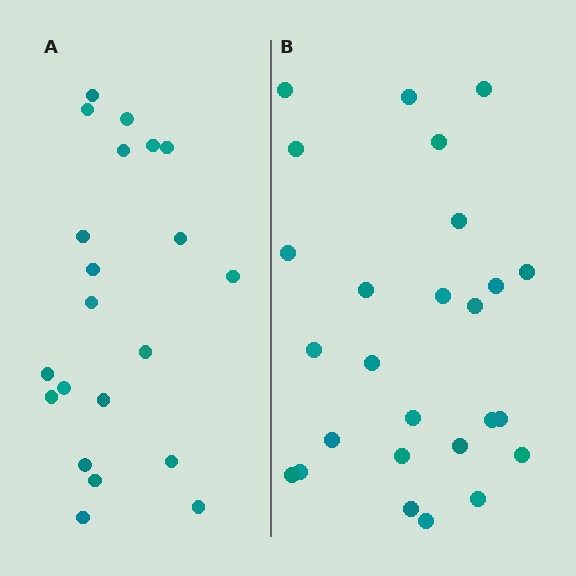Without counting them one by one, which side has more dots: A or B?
Region B (the right region) has more dots.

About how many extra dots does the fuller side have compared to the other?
Region B has about 5 more dots than region A.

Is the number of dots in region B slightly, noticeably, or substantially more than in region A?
Region B has only slightly more — the two regions are fairly close. The ratio is roughly 1.2 to 1.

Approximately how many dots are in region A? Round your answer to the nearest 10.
About 20 dots. (The exact count is 21, which rounds to 20.)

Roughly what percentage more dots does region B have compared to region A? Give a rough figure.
About 25% more.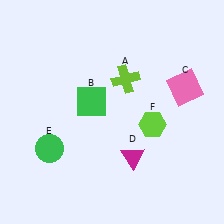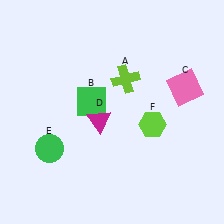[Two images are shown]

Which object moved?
The magenta triangle (D) moved up.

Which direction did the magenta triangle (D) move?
The magenta triangle (D) moved up.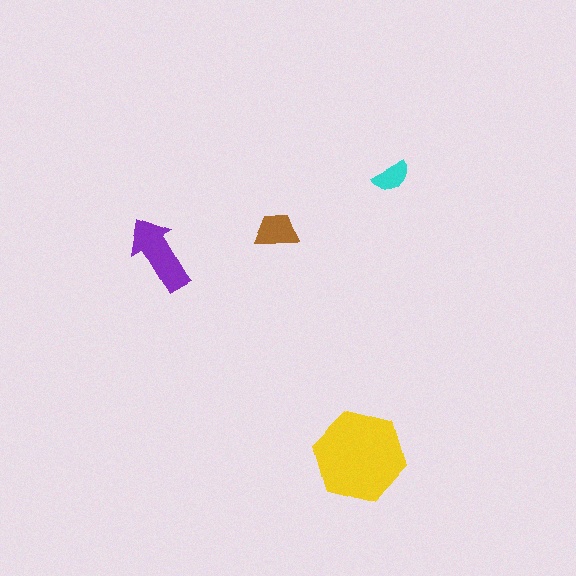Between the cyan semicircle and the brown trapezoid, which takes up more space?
The brown trapezoid.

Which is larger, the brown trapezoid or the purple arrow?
The purple arrow.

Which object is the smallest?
The cyan semicircle.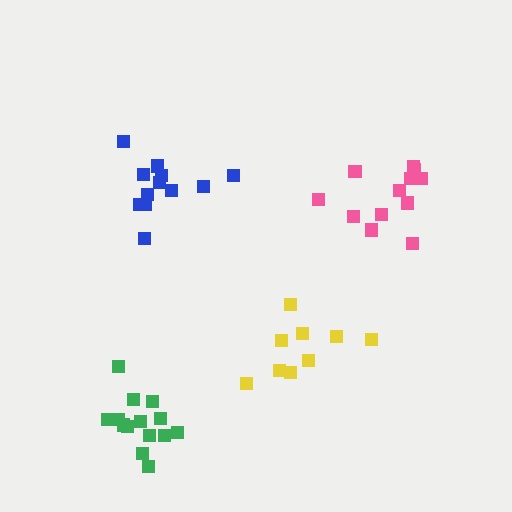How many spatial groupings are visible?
There are 4 spatial groupings.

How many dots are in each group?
Group 1: 14 dots, Group 2: 12 dots, Group 3: 9 dots, Group 4: 12 dots (47 total).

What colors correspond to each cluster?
The clusters are colored: green, blue, yellow, pink.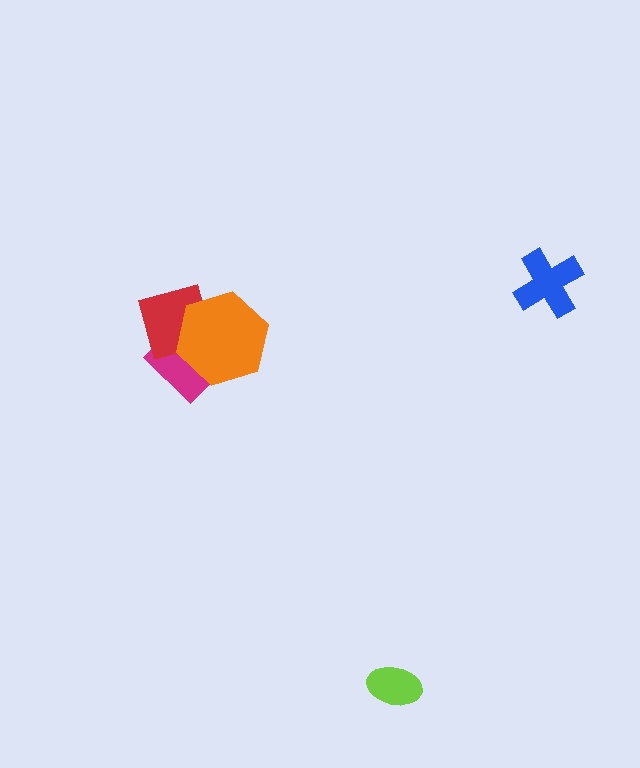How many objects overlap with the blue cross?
0 objects overlap with the blue cross.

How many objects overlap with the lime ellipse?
0 objects overlap with the lime ellipse.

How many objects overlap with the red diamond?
2 objects overlap with the red diamond.